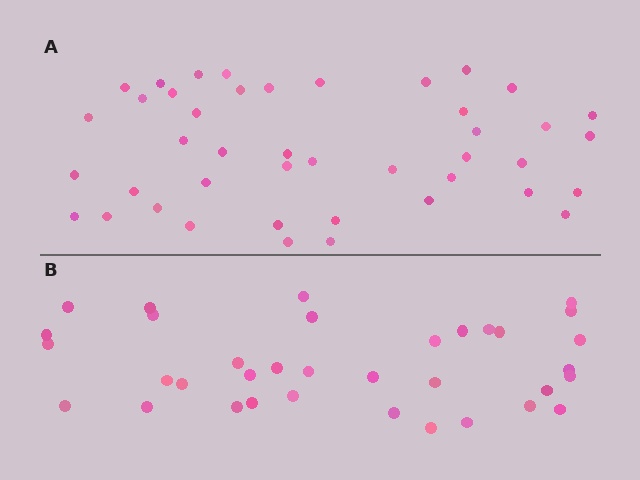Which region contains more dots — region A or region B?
Region A (the top region) has more dots.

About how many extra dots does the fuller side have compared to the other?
Region A has roughly 8 or so more dots than region B.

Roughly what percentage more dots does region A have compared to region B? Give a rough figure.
About 25% more.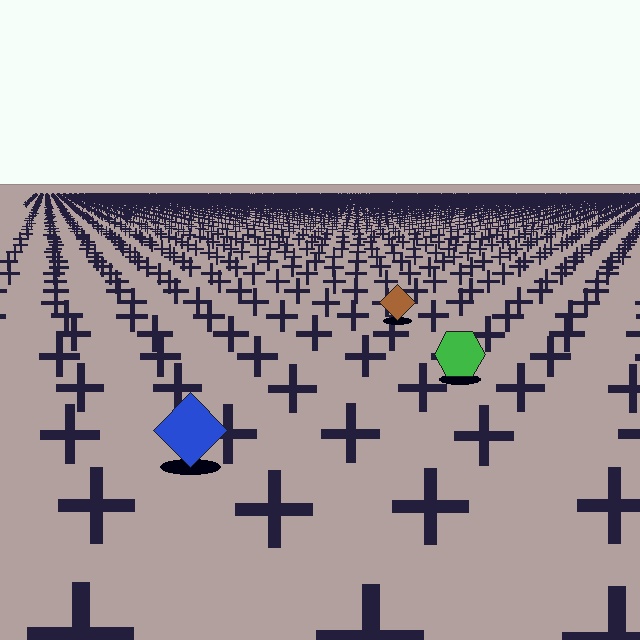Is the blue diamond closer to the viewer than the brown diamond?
Yes. The blue diamond is closer — you can tell from the texture gradient: the ground texture is coarser near it.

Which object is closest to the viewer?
The blue diamond is closest. The texture marks near it are larger and more spread out.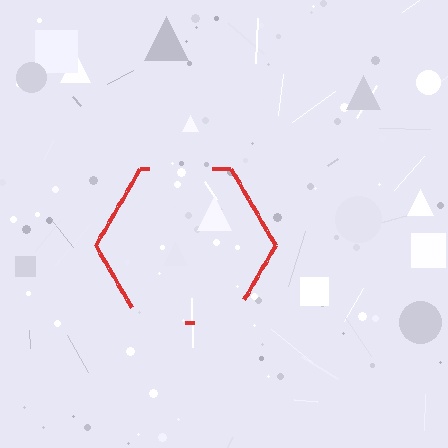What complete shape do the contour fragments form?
The contour fragments form a hexagon.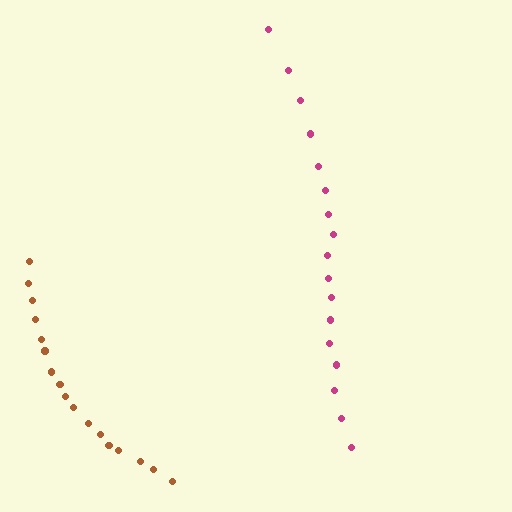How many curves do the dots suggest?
There are 2 distinct paths.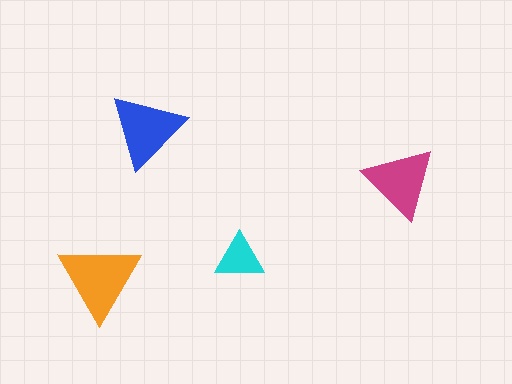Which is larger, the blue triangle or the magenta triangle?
The blue one.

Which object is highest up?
The blue triangle is topmost.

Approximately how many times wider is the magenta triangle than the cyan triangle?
About 1.5 times wider.